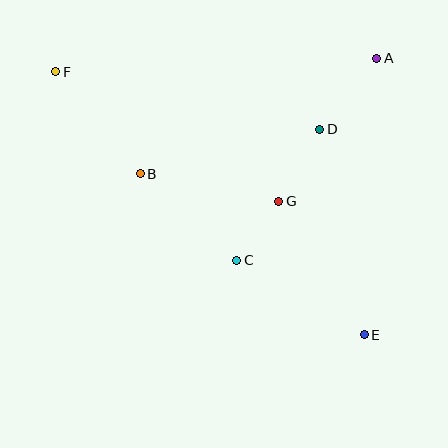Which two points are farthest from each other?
Points E and F are farthest from each other.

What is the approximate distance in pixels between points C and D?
The distance between C and D is approximately 155 pixels.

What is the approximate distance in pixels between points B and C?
The distance between B and C is approximately 129 pixels.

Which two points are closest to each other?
Points C and G are closest to each other.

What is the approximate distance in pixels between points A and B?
The distance between A and B is approximately 263 pixels.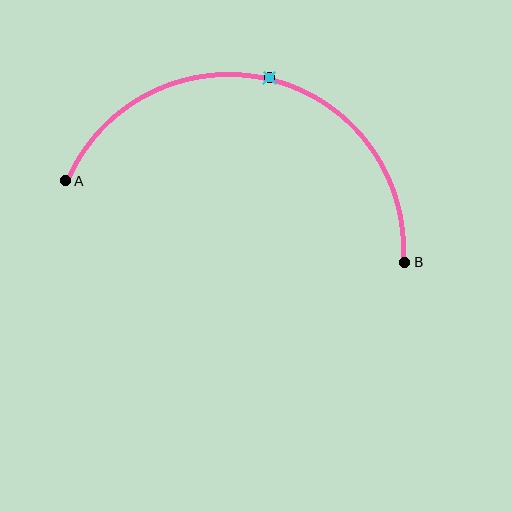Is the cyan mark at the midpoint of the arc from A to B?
Yes. The cyan mark lies on the arc at equal arc-length from both A and B — it is the arc midpoint.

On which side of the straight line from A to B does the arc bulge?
The arc bulges above the straight line connecting A and B.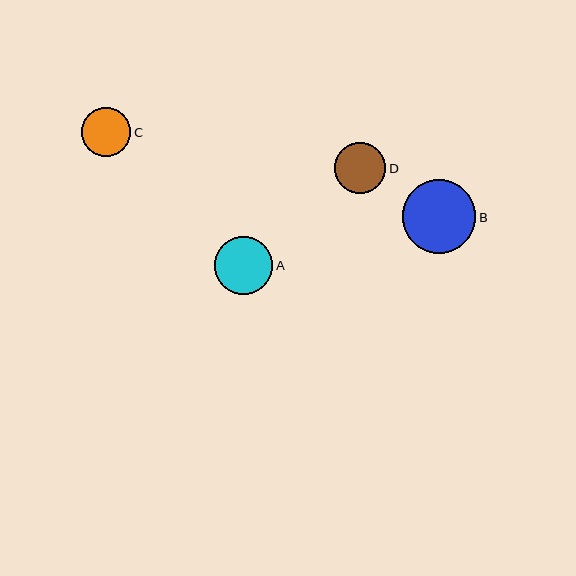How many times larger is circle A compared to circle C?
Circle A is approximately 1.2 times the size of circle C.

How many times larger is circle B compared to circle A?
Circle B is approximately 1.3 times the size of circle A.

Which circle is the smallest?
Circle C is the smallest with a size of approximately 50 pixels.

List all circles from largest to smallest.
From largest to smallest: B, A, D, C.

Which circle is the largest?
Circle B is the largest with a size of approximately 73 pixels.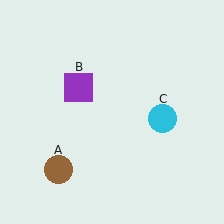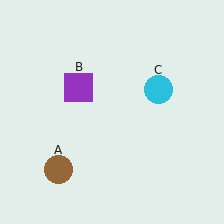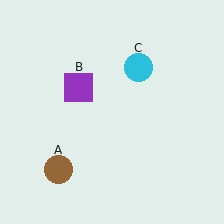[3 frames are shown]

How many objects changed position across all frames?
1 object changed position: cyan circle (object C).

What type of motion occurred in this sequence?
The cyan circle (object C) rotated counterclockwise around the center of the scene.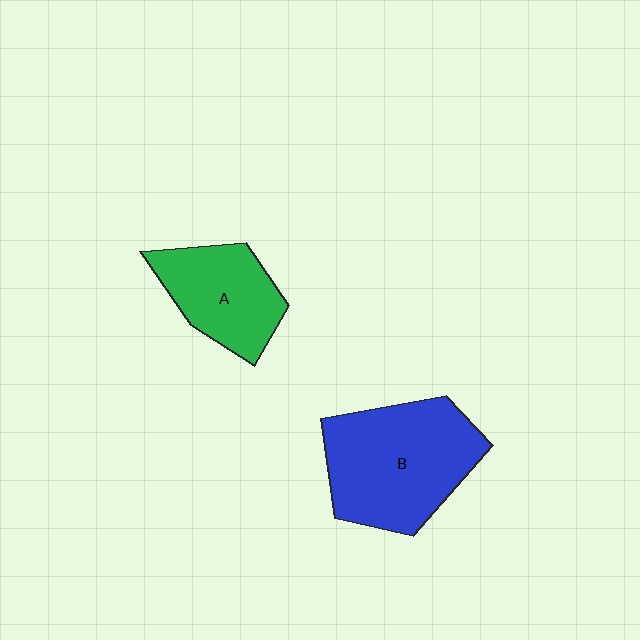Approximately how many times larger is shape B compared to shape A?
Approximately 1.6 times.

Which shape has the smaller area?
Shape A (green).